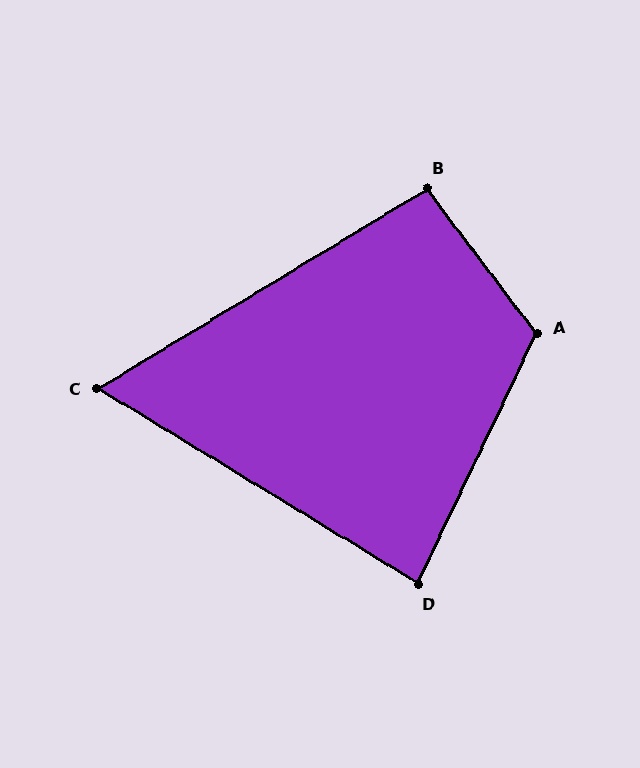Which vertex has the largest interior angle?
A, at approximately 117 degrees.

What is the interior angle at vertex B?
Approximately 96 degrees (obtuse).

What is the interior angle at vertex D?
Approximately 84 degrees (acute).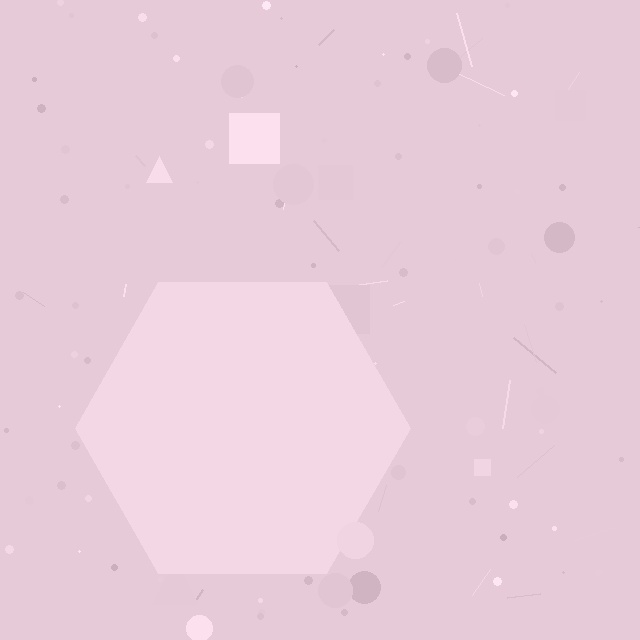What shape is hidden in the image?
A hexagon is hidden in the image.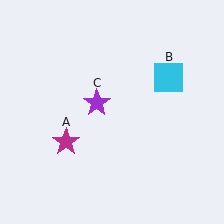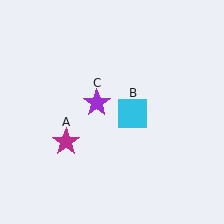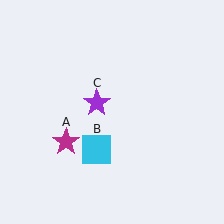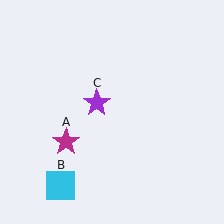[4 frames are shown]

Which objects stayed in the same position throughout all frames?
Magenta star (object A) and purple star (object C) remained stationary.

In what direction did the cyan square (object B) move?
The cyan square (object B) moved down and to the left.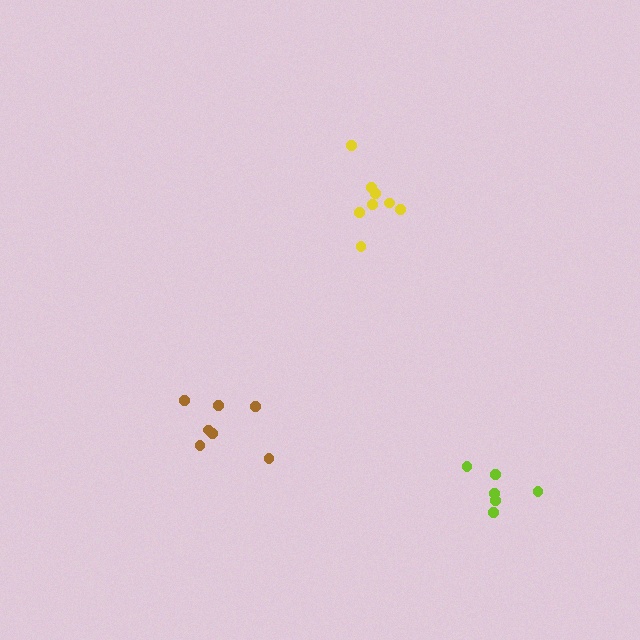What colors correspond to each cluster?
The clusters are colored: brown, lime, yellow.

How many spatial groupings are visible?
There are 3 spatial groupings.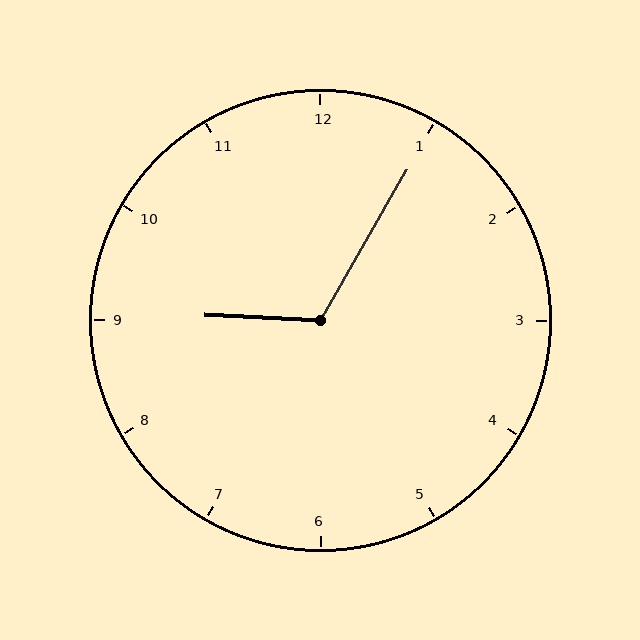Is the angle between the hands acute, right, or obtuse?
It is obtuse.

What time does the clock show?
9:05.